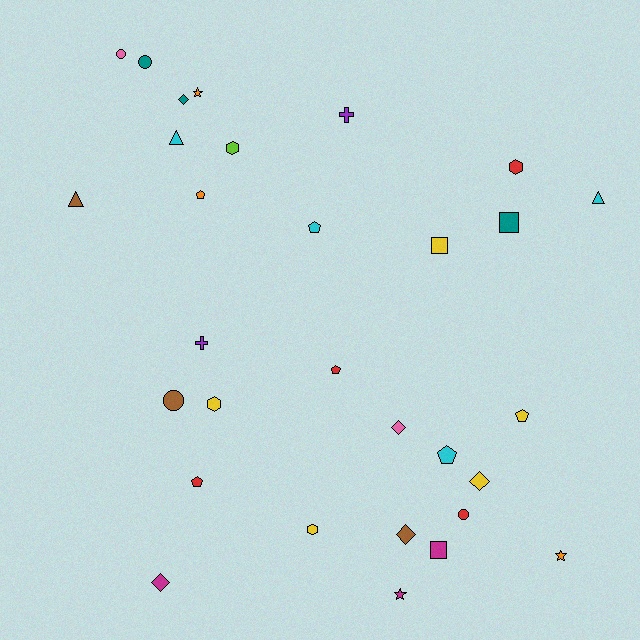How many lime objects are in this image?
There is 1 lime object.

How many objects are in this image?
There are 30 objects.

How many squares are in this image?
There are 3 squares.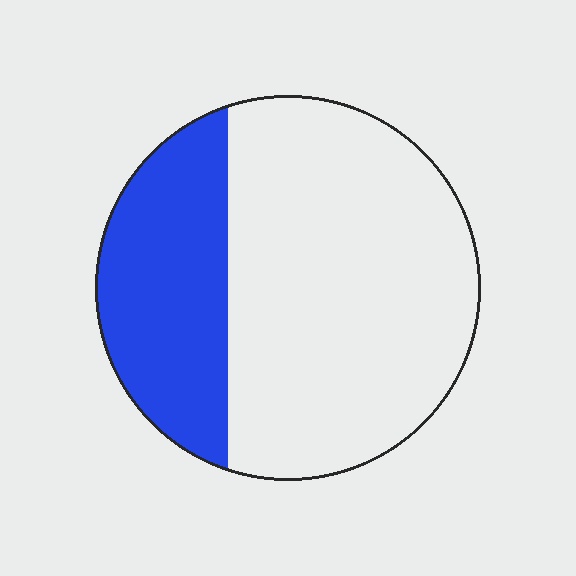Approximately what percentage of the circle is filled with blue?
Approximately 30%.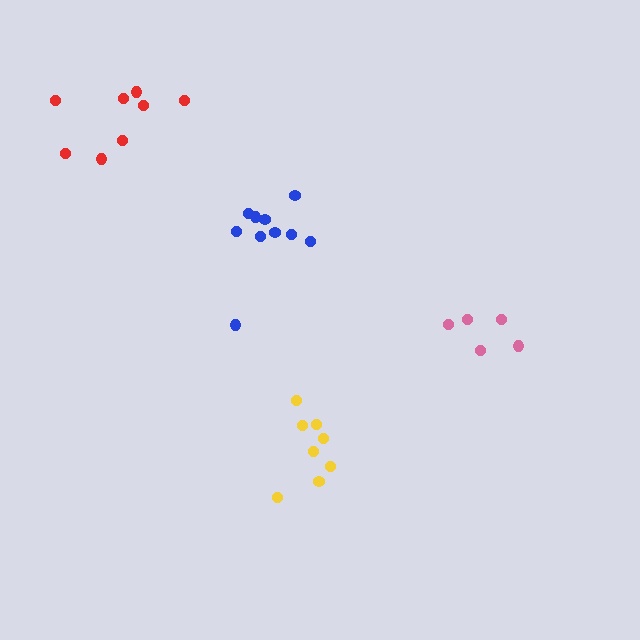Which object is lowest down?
The yellow cluster is bottommost.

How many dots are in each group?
Group 1: 8 dots, Group 2: 5 dots, Group 3: 8 dots, Group 4: 10 dots (31 total).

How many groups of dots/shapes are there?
There are 4 groups.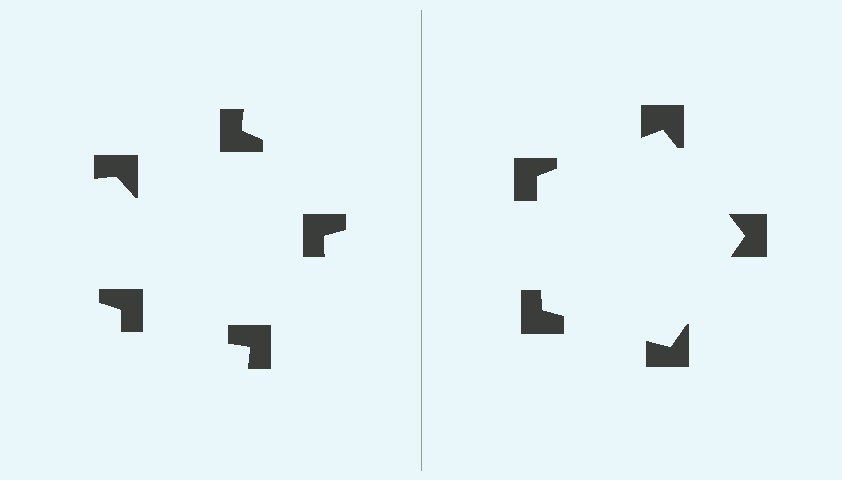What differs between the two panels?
The notched squares are positioned identically on both sides; only the wedge orientations differ. On the right they align to a pentagon; on the left they are misaligned.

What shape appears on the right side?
An illusory pentagon.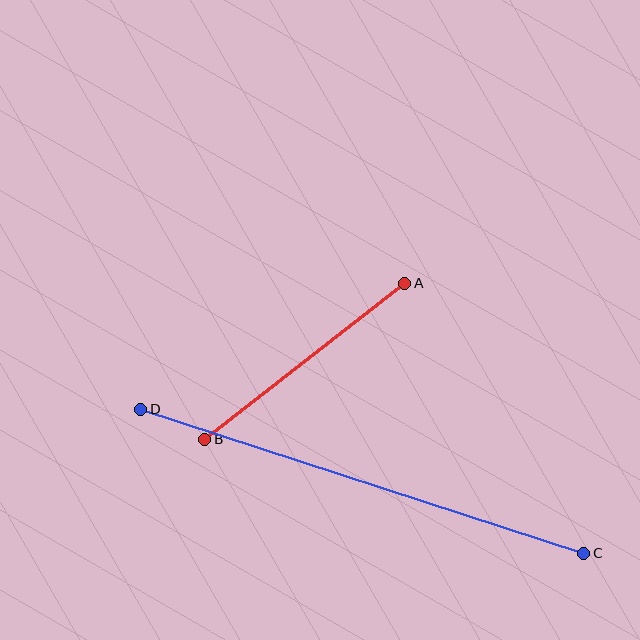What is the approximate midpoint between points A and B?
The midpoint is at approximately (305, 361) pixels.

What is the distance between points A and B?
The distance is approximately 254 pixels.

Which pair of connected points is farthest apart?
Points C and D are farthest apart.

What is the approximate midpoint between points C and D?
The midpoint is at approximately (362, 481) pixels.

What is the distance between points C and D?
The distance is approximately 466 pixels.